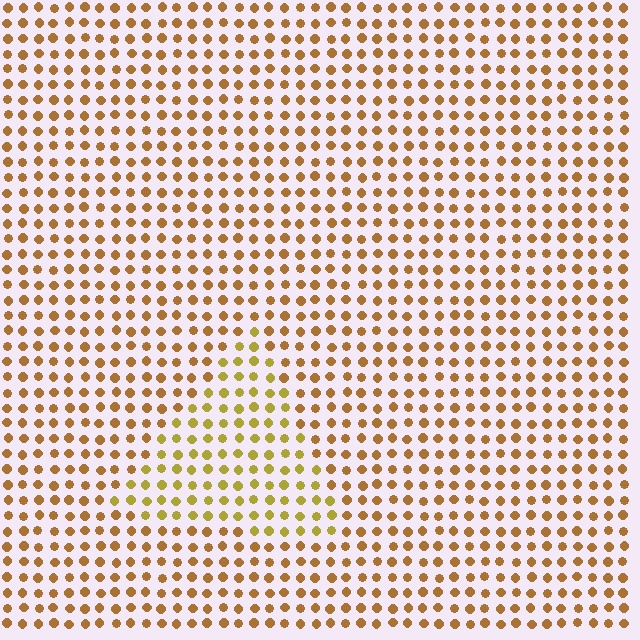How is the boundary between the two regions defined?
The boundary is defined purely by a slight shift in hue (about 26 degrees). Spacing, size, and orientation are identical on both sides.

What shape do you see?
I see a triangle.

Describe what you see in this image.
The image is filled with small brown elements in a uniform arrangement. A triangle-shaped region is visible where the elements are tinted to a slightly different hue, forming a subtle color boundary.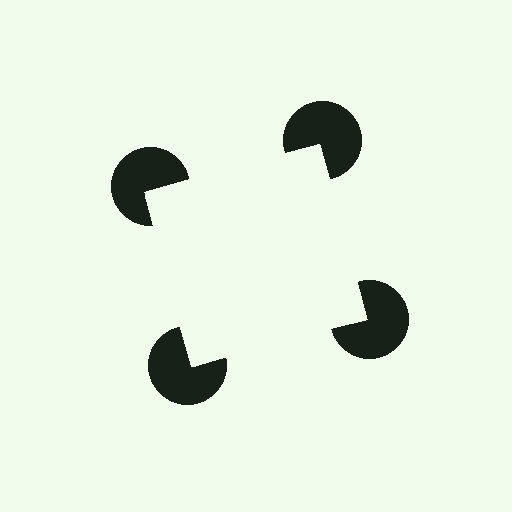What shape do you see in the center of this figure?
An illusory square — its edges are inferred from the aligned wedge cuts in the pac-man discs, not physically drawn.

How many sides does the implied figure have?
4 sides.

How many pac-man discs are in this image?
There are 4 — one at each vertex of the illusory square.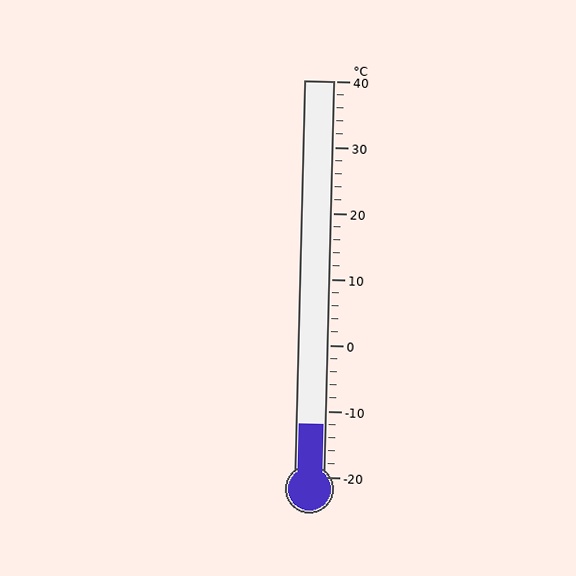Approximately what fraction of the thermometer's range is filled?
The thermometer is filled to approximately 15% of its range.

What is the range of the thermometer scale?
The thermometer scale ranges from -20°C to 40°C.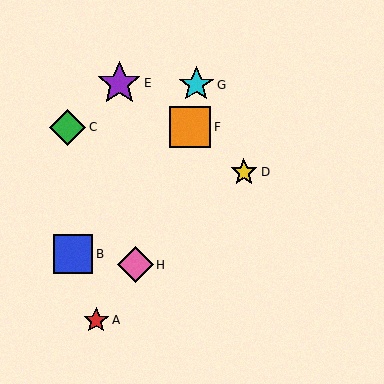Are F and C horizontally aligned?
Yes, both are at y≈127.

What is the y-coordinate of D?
Object D is at y≈172.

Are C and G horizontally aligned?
No, C is at y≈127 and G is at y≈85.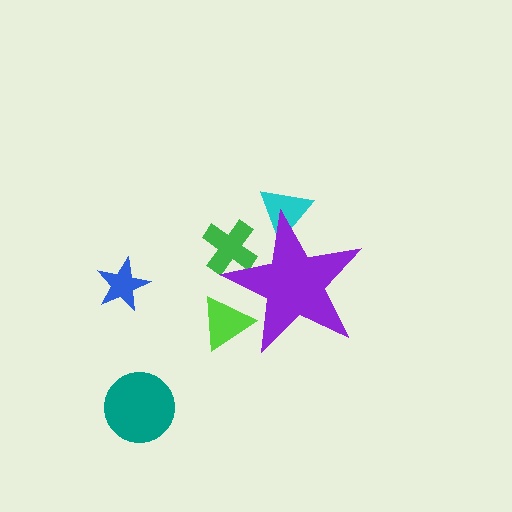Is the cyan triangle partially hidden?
Yes, the cyan triangle is partially hidden behind the purple star.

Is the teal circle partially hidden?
No, the teal circle is fully visible.